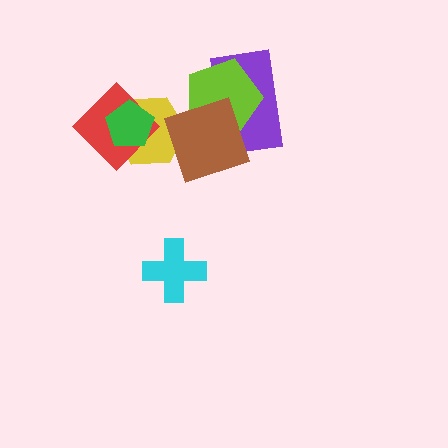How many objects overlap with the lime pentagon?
2 objects overlap with the lime pentagon.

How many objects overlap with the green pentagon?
2 objects overlap with the green pentagon.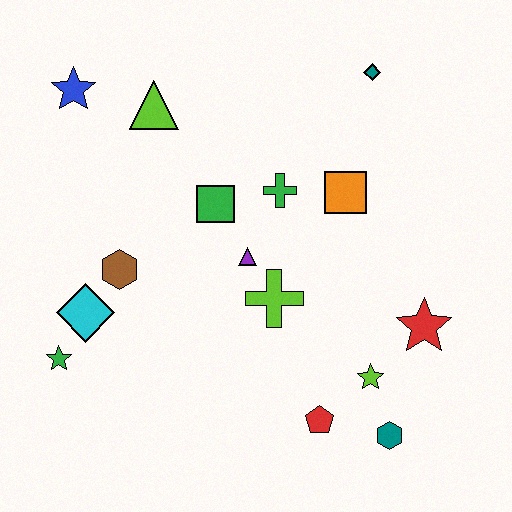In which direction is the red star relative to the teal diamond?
The red star is below the teal diamond.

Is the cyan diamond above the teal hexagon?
Yes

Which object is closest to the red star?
The lime star is closest to the red star.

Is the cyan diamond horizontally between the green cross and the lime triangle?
No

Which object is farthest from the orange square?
The green star is farthest from the orange square.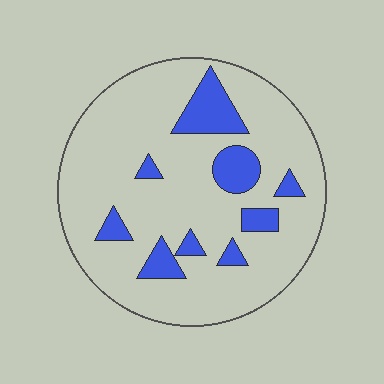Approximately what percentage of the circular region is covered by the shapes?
Approximately 15%.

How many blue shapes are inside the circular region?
9.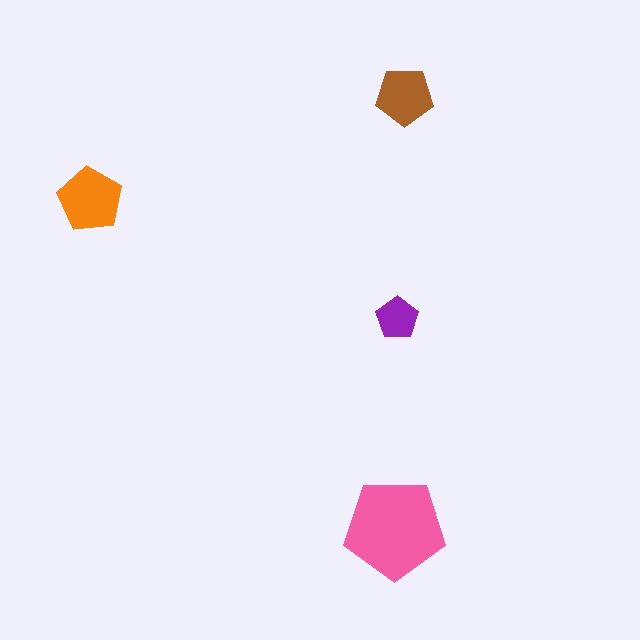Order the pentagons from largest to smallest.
the pink one, the orange one, the brown one, the purple one.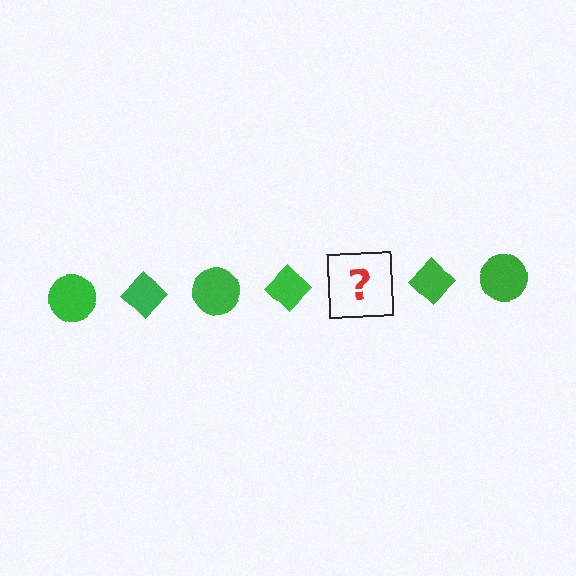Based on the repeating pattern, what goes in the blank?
The blank should be a green circle.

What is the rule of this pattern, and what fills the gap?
The rule is that the pattern cycles through circle, diamond shapes in green. The gap should be filled with a green circle.